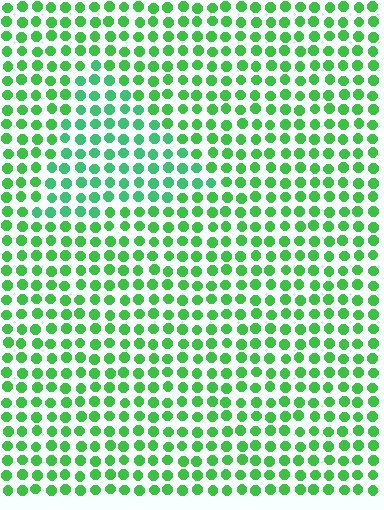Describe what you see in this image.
The image is filled with small green elements in a uniform arrangement. A triangle-shaped region is visible where the elements are tinted to a slightly different hue, forming a subtle color boundary.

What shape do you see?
I see a triangle.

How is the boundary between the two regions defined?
The boundary is defined purely by a slight shift in hue (about 23 degrees). Spacing, size, and orientation are identical on both sides.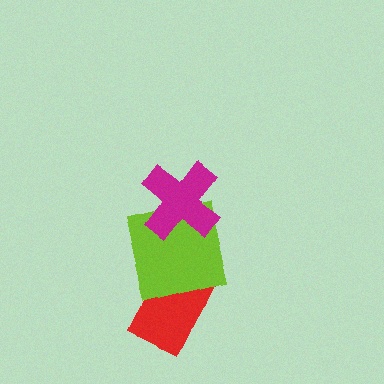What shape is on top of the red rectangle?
The lime square is on top of the red rectangle.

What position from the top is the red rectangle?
The red rectangle is 3rd from the top.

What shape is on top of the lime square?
The magenta cross is on top of the lime square.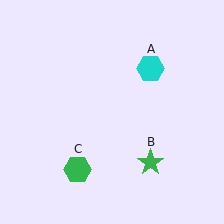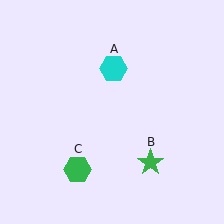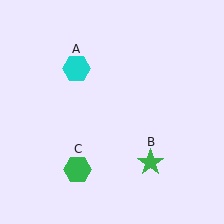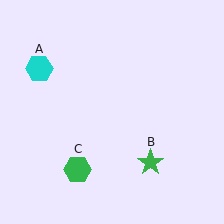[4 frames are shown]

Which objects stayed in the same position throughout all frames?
Green star (object B) and green hexagon (object C) remained stationary.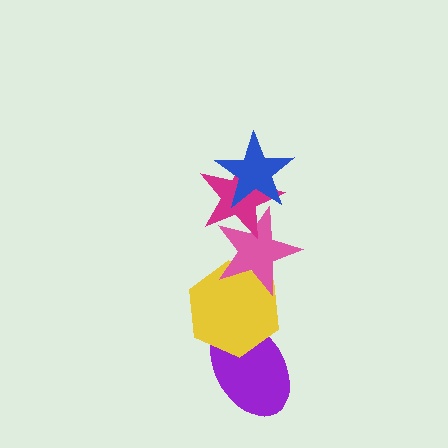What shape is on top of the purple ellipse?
The yellow hexagon is on top of the purple ellipse.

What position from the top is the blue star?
The blue star is 1st from the top.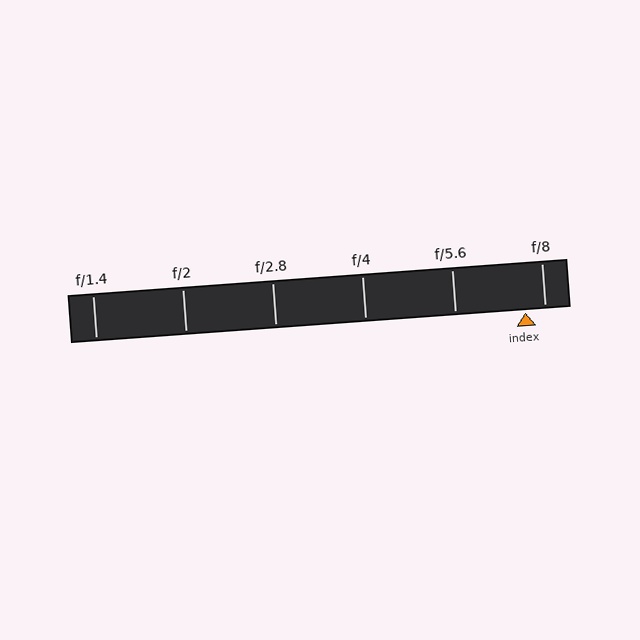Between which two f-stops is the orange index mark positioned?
The index mark is between f/5.6 and f/8.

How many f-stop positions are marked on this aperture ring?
There are 6 f-stop positions marked.